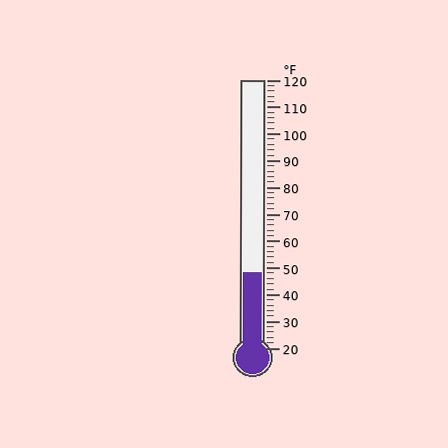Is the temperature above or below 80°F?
The temperature is below 80°F.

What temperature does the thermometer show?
The thermometer shows approximately 48°F.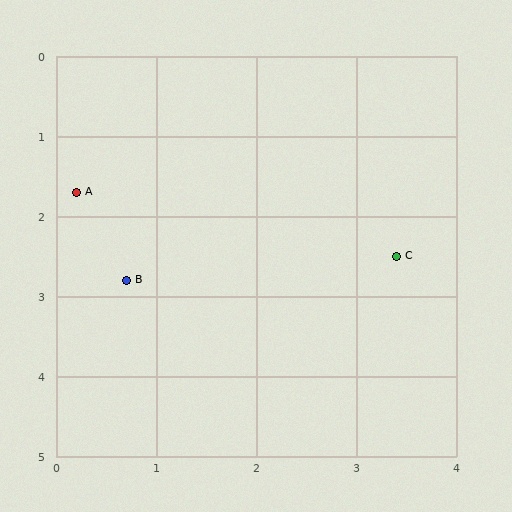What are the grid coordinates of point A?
Point A is at approximately (0.2, 1.7).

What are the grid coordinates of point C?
Point C is at approximately (3.4, 2.5).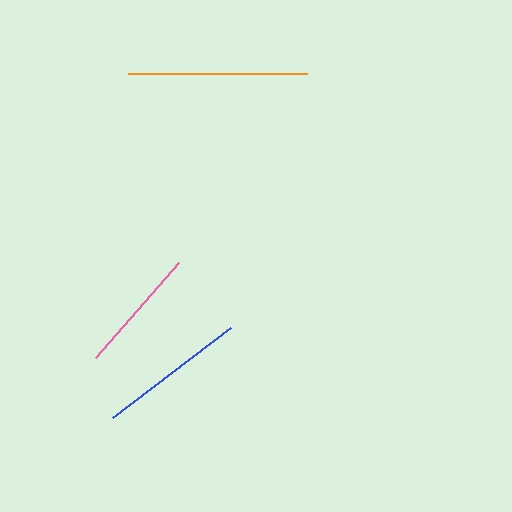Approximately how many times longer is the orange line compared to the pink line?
The orange line is approximately 1.4 times the length of the pink line.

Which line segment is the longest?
The orange line is the longest at approximately 179 pixels.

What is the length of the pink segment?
The pink segment is approximately 126 pixels long.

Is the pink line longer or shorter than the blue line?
The blue line is longer than the pink line.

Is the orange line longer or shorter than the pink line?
The orange line is longer than the pink line.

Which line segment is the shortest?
The pink line is the shortest at approximately 126 pixels.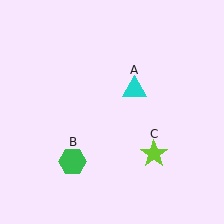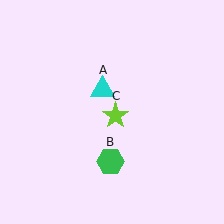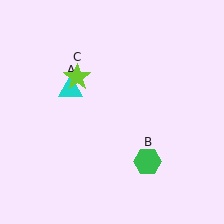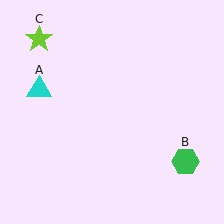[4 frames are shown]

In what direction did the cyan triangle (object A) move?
The cyan triangle (object A) moved left.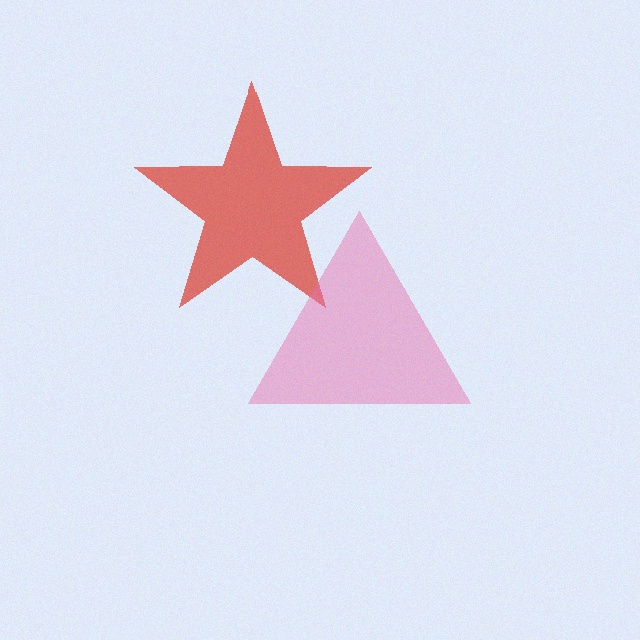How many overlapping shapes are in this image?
There are 2 overlapping shapes in the image.